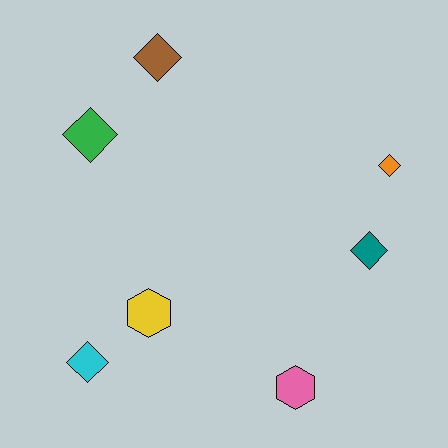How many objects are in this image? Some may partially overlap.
There are 7 objects.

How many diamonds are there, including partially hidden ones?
There are 5 diamonds.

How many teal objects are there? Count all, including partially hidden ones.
There is 1 teal object.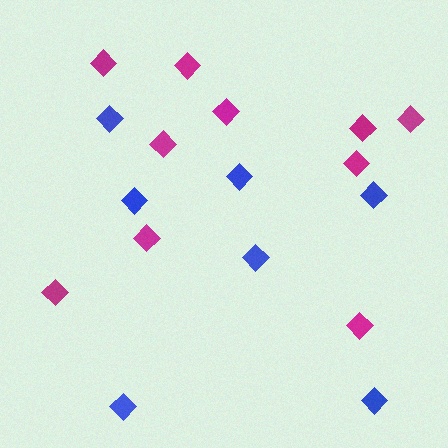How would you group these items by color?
There are 2 groups: one group of magenta diamonds (10) and one group of blue diamonds (7).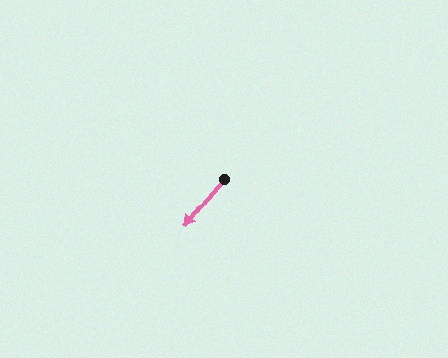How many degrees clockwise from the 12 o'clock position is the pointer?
Approximately 220 degrees.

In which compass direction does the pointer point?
Southwest.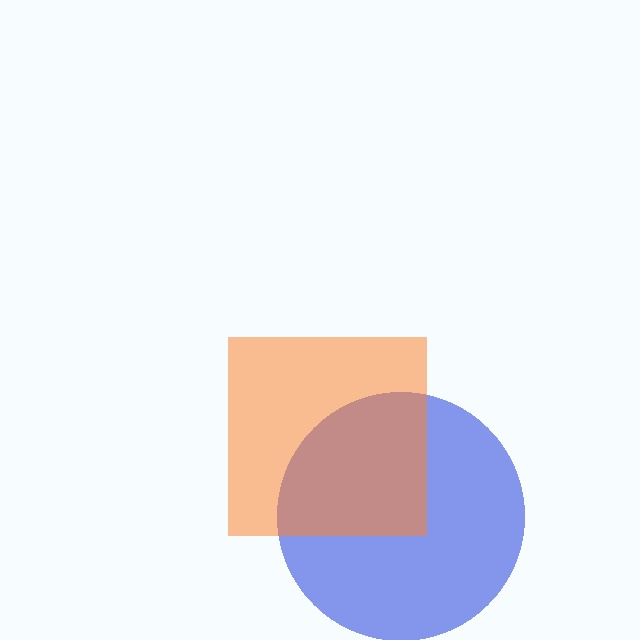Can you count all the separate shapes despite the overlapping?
Yes, there are 2 separate shapes.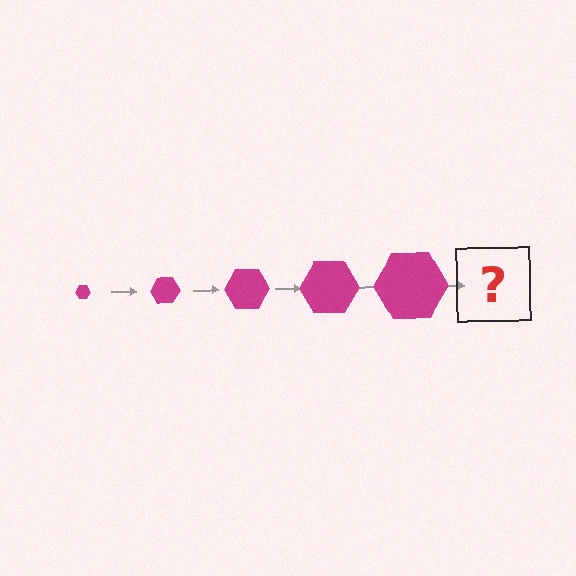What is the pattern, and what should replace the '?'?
The pattern is that the hexagon gets progressively larger each step. The '?' should be a magenta hexagon, larger than the previous one.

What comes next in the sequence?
The next element should be a magenta hexagon, larger than the previous one.